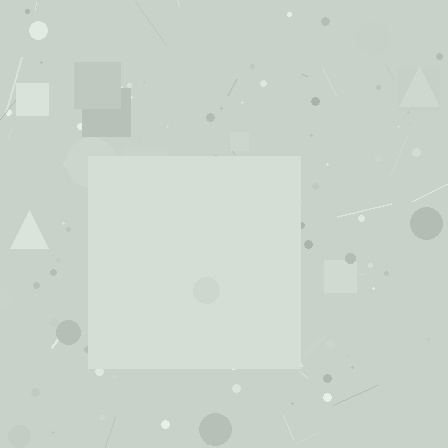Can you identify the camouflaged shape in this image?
The camouflaged shape is a square.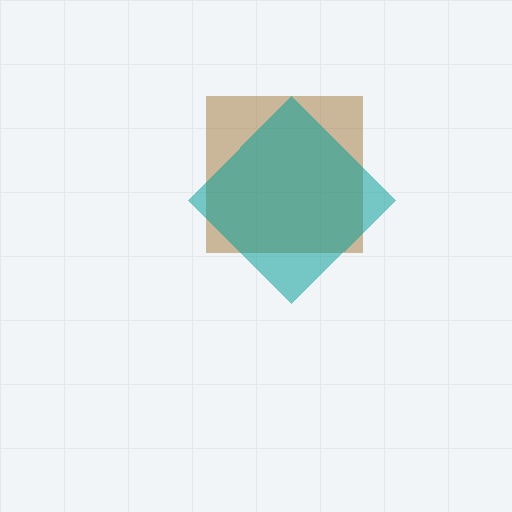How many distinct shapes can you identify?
There are 2 distinct shapes: a brown square, a teal diamond.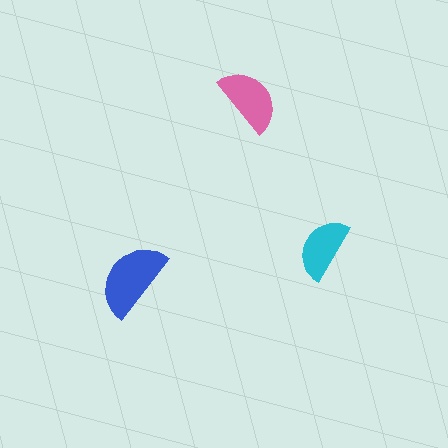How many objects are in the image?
There are 3 objects in the image.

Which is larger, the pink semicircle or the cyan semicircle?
The pink one.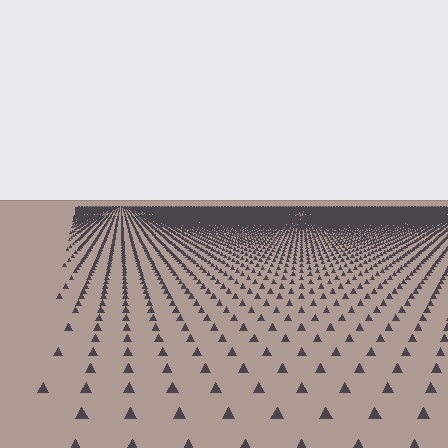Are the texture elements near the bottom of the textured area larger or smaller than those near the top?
Larger. Near the bottom, elements are closer to the viewer and appear at a bigger on-screen size.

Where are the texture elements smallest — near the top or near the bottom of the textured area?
Near the top.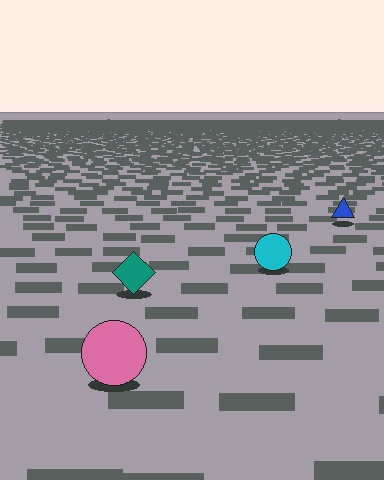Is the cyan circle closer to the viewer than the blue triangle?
Yes. The cyan circle is closer — you can tell from the texture gradient: the ground texture is coarser near it.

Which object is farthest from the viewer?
The blue triangle is farthest from the viewer. It appears smaller and the ground texture around it is denser.